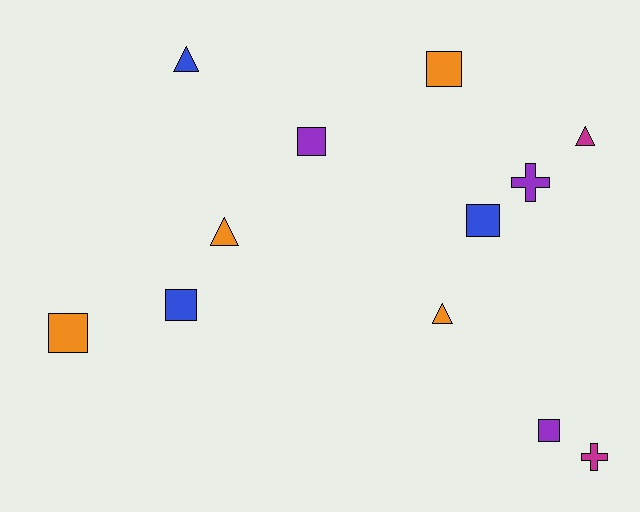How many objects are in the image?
There are 12 objects.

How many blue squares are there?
There are 2 blue squares.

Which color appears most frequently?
Orange, with 4 objects.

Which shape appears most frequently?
Square, with 6 objects.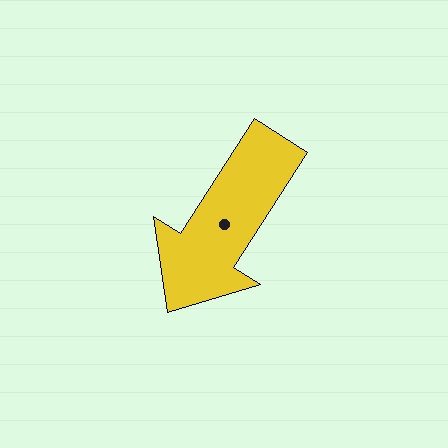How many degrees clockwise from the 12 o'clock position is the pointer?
Approximately 213 degrees.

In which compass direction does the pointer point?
Southwest.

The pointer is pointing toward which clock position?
Roughly 7 o'clock.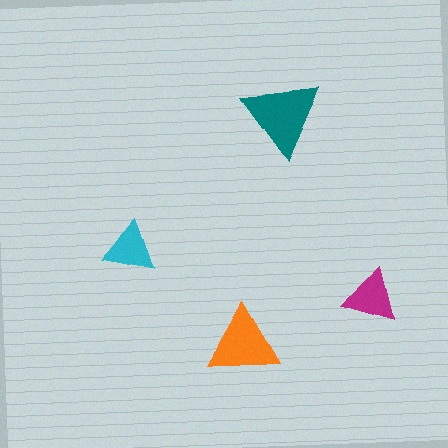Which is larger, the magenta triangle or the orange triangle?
The orange one.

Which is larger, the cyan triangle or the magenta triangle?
The magenta one.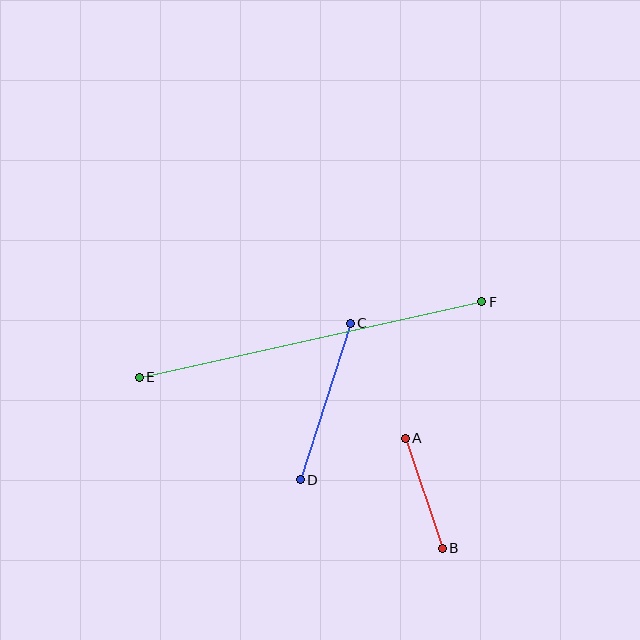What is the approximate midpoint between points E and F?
The midpoint is at approximately (310, 339) pixels.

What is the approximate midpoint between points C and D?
The midpoint is at approximately (325, 402) pixels.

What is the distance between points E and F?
The distance is approximately 350 pixels.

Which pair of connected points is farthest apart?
Points E and F are farthest apart.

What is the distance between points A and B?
The distance is approximately 116 pixels.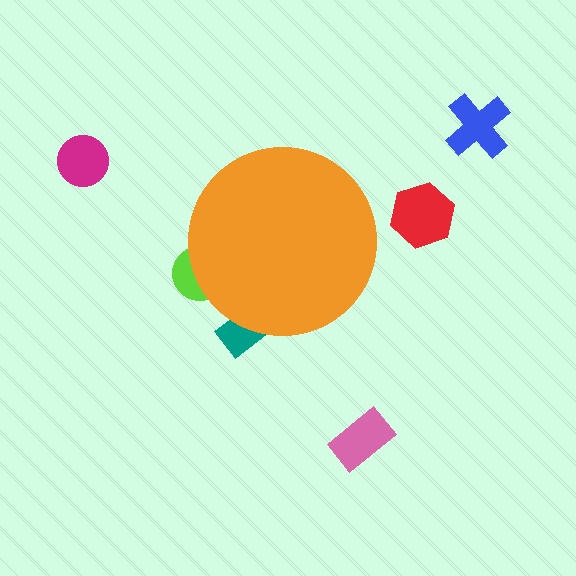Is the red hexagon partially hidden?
No, the red hexagon is fully visible.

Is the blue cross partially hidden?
No, the blue cross is fully visible.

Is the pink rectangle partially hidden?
No, the pink rectangle is fully visible.